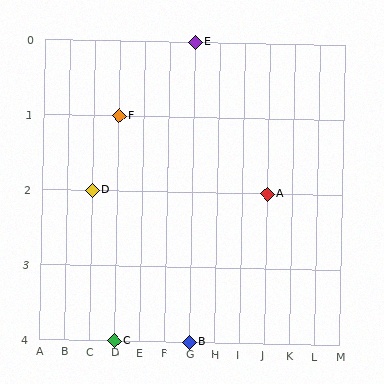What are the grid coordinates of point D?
Point D is at grid coordinates (C, 2).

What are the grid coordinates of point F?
Point F is at grid coordinates (D, 1).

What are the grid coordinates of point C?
Point C is at grid coordinates (D, 4).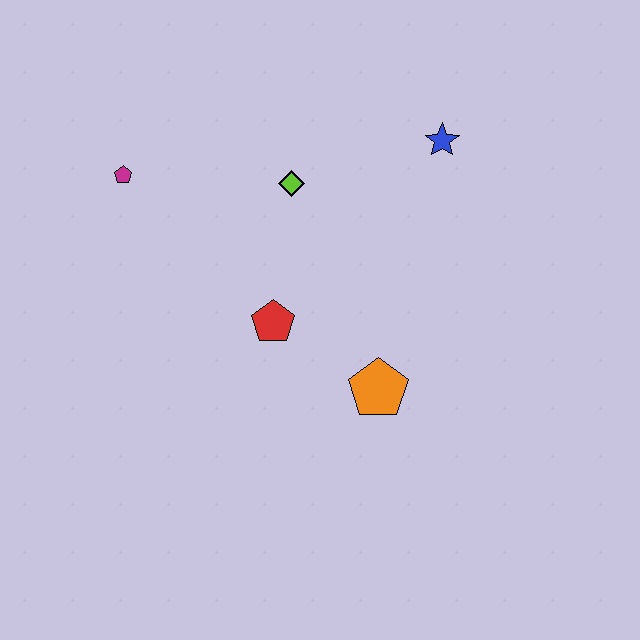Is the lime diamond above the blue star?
No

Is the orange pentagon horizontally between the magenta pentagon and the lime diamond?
No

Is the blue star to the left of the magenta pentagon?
No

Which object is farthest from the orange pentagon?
The magenta pentagon is farthest from the orange pentagon.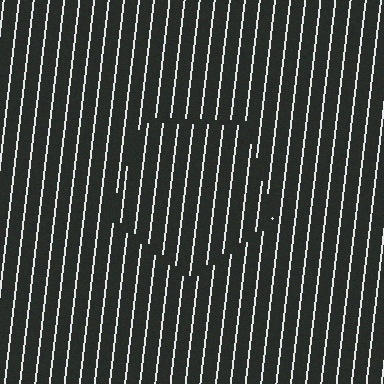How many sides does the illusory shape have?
5 sides — the line-ends trace a pentagon.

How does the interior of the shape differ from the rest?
The interior of the shape contains the same grating, shifted by half a period — the contour is defined by the phase discontinuity where line-ends from the inner and outer gratings abut.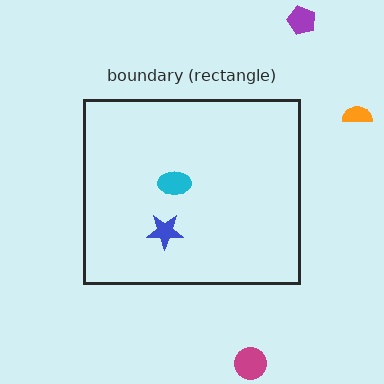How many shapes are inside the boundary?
2 inside, 3 outside.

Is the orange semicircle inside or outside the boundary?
Outside.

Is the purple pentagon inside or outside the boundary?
Outside.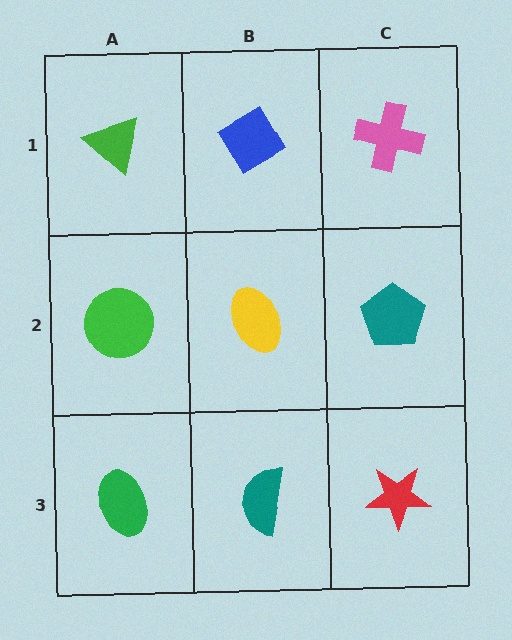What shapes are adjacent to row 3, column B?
A yellow ellipse (row 2, column B), a green ellipse (row 3, column A), a red star (row 3, column C).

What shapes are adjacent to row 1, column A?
A green circle (row 2, column A), a blue diamond (row 1, column B).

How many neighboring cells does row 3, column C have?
2.